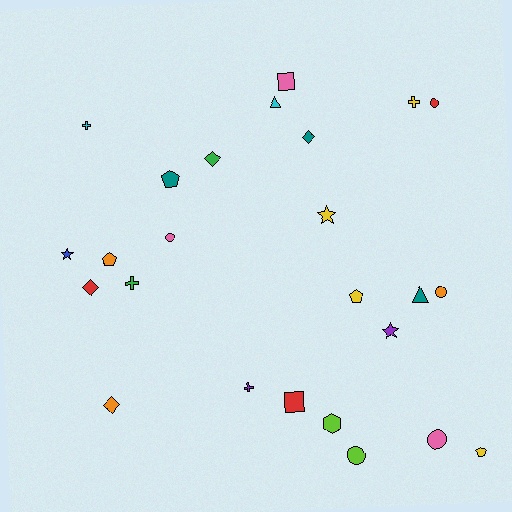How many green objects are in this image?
There are 2 green objects.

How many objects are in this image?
There are 25 objects.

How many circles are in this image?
There are 5 circles.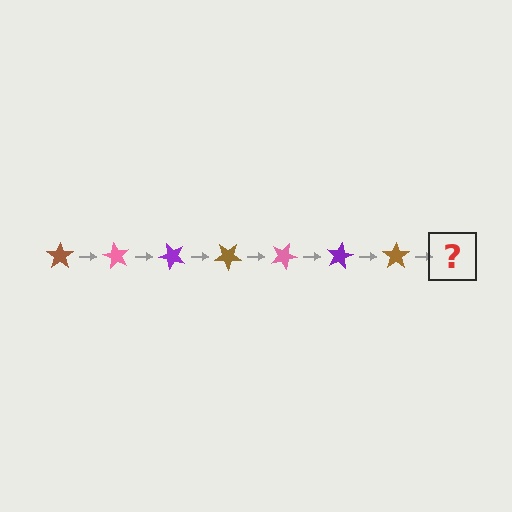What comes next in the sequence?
The next element should be a pink star, rotated 420 degrees from the start.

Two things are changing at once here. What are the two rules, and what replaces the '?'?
The two rules are that it rotates 60 degrees each step and the color cycles through brown, pink, and purple. The '?' should be a pink star, rotated 420 degrees from the start.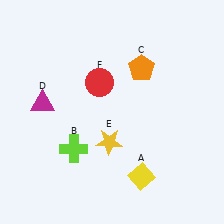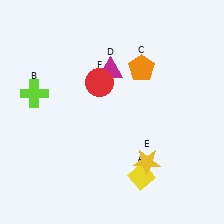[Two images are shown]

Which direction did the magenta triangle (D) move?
The magenta triangle (D) moved right.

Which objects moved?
The objects that moved are: the lime cross (B), the magenta triangle (D), the yellow star (E).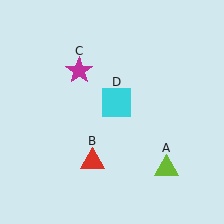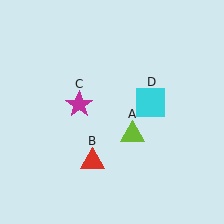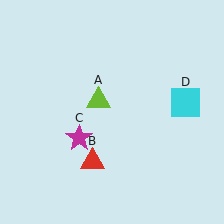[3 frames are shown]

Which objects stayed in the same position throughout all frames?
Red triangle (object B) remained stationary.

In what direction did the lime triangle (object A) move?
The lime triangle (object A) moved up and to the left.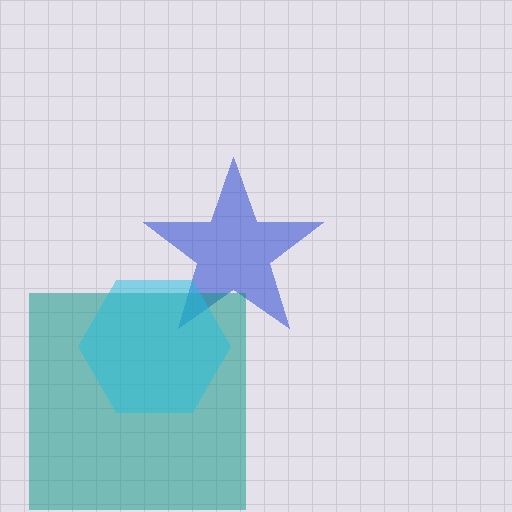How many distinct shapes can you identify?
There are 3 distinct shapes: a blue star, a teal square, a cyan hexagon.